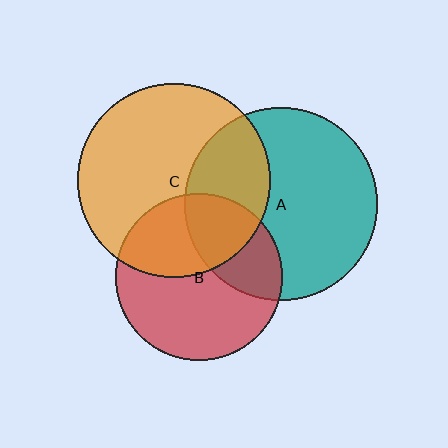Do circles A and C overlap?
Yes.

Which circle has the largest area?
Circle C (orange).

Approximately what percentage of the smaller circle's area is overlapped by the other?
Approximately 30%.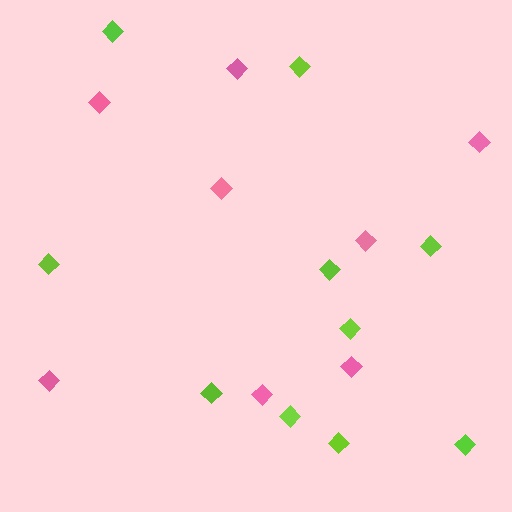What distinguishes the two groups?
There are 2 groups: one group of pink diamonds (8) and one group of lime diamonds (10).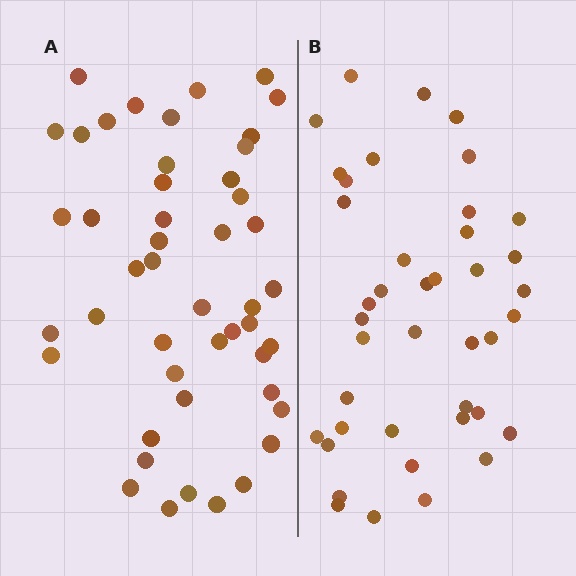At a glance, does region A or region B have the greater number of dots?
Region A (the left region) has more dots.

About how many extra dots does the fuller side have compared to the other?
Region A has about 6 more dots than region B.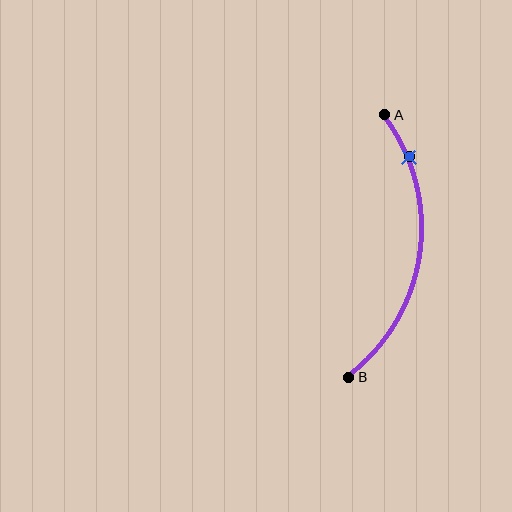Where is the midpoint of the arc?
The arc midpoint is the point on the curve farthest from the straight line joining A and B. It sits to the right of that line.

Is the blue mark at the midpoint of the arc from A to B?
No. The blue mark lies on the arc but is closer to endpoint A. The arc midpoint would be at the point on the curve equidistant along the arc from both A and B.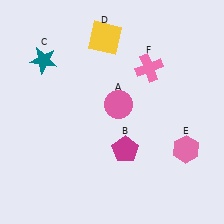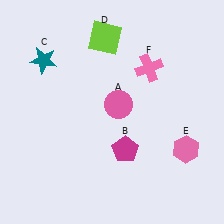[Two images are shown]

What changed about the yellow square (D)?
In Image 1, D is yellow. In Image 2, it changed to lime.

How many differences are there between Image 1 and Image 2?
There is 1 difference between the two images.